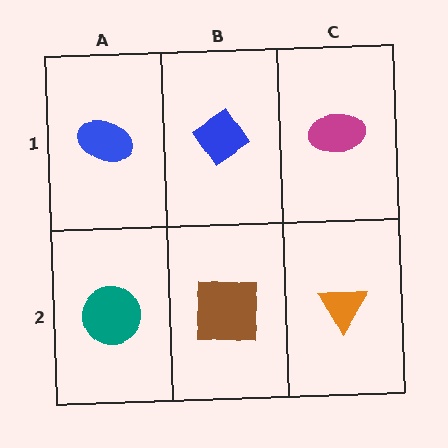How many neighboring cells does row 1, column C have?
2.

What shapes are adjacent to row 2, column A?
A blue ellipse (row 1, column A), a brown square (row 2, column B).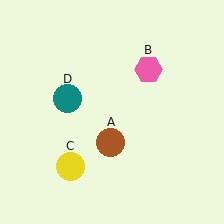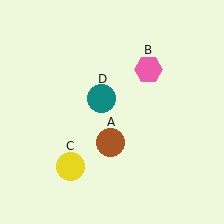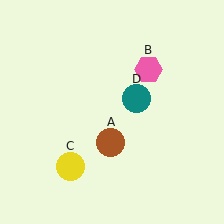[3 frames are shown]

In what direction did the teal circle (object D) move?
The teal circle (object D) moved right.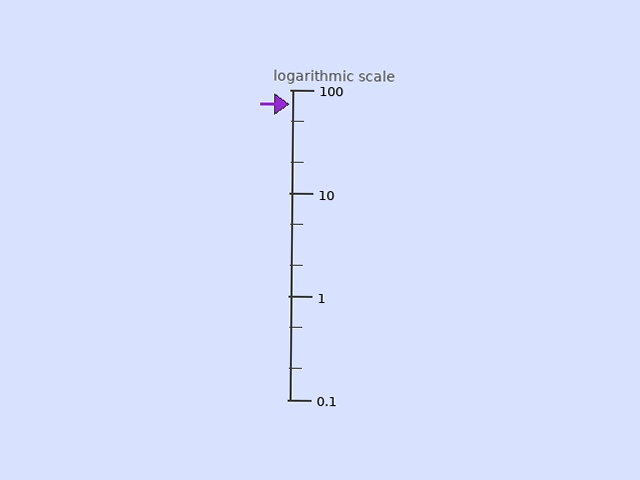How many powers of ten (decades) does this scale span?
The scale spans 3 decades, from 0.1 to 100.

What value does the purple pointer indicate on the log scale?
The pointer indicates approximately 72.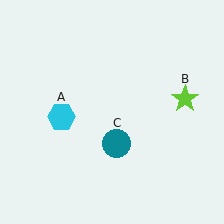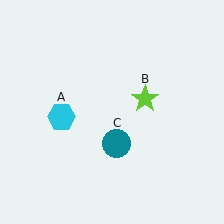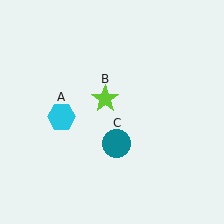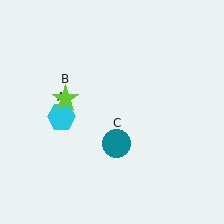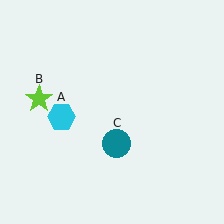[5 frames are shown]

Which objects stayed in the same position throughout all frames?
Cyan hexagon (object A) and teal circle (object C) remained stationary.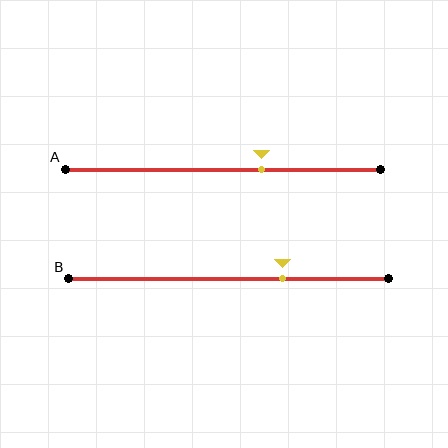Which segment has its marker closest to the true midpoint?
Segment A has its marker closest to the true midpoint.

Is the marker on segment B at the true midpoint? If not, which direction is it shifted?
No, the marker on segment B is shifted to the right by about 17% of the segment length.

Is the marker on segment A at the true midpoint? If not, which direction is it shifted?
No, the marker on segment A is shifted to the right by about 12% of the segment length.